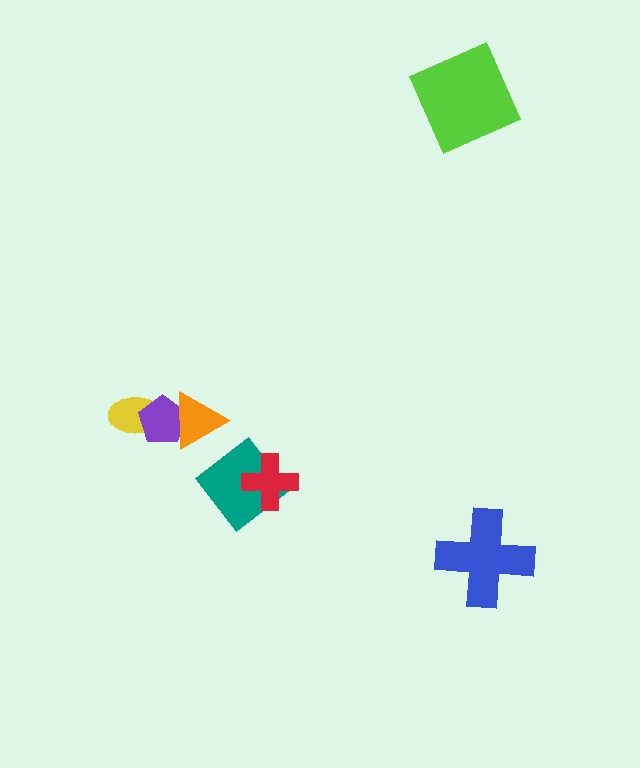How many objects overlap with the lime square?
0 objects overlap with the lime square.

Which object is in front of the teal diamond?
The red cross is in front of the teal diamond.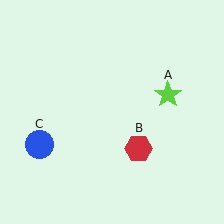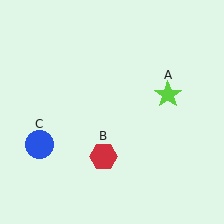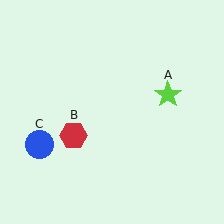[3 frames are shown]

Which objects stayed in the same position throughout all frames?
Lime star (object A) and blue circle (object C) remained stationary.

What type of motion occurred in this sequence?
The red hexagon (object B) rotated clockwise around the center of the scene.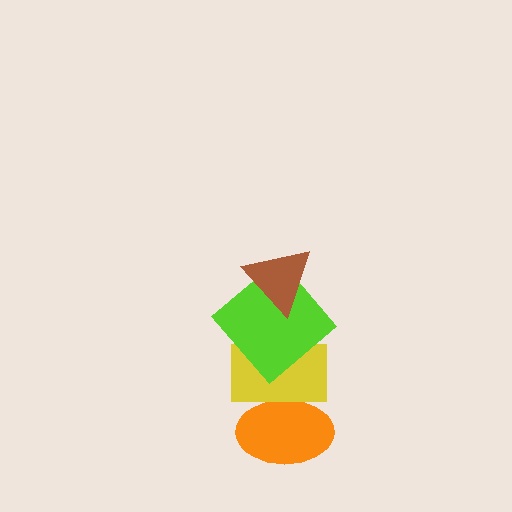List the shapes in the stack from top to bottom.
From top to bottom: the brown triangle, the lime diamond, the yellow rectangle, the orange ellipse.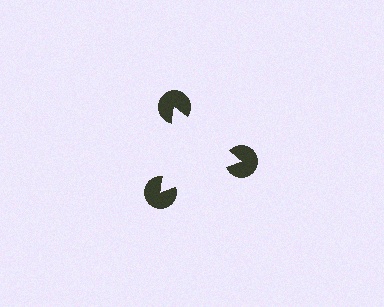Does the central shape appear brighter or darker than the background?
It typically appears slightly brighter than the background, even though no actual brightness change is drawn.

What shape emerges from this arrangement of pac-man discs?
An illusory triangle — its edges are inferred from the aligned wedge cuts in the pac-man discs, not physically drawn.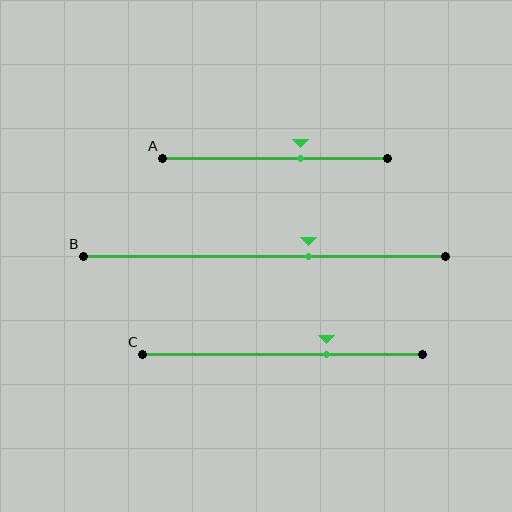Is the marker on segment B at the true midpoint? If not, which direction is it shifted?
No, the marker on segment B is shifted to the right by about 12% of the segment length.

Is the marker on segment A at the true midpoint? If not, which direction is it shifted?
No, the marker on segment A is shifted to the right by about 12% of the segment length.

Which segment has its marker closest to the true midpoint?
Segment A has its marker closest to the true midpoint.